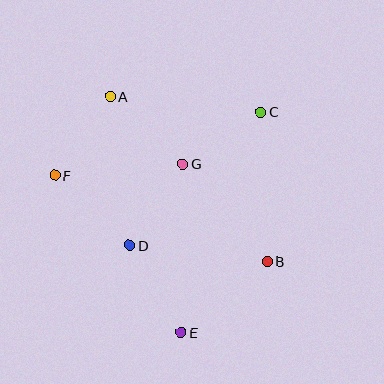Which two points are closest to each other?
Points C and G are closest to each other.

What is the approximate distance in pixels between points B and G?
The distance between B and G is approximately 129 pixels.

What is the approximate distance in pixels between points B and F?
The distance between B and F is approximately 229 pixels.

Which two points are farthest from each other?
Points A and E are farthest from each other.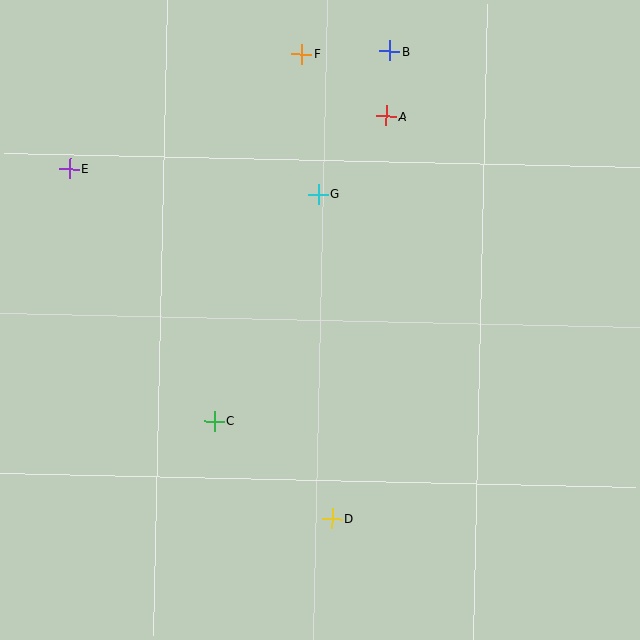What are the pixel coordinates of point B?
Point B is at (390, 51).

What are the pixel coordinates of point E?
Point E is at (69, 168).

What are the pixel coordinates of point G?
Point G is at (318, 194).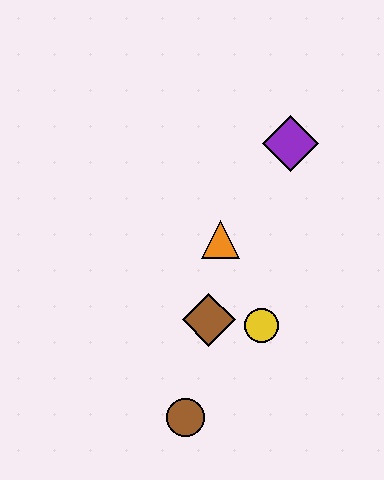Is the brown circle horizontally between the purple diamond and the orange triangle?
No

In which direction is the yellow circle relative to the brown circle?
The yellow circle is above the brown circle.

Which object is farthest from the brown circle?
The purple diamond is farthest from the brown circle.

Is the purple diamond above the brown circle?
Yes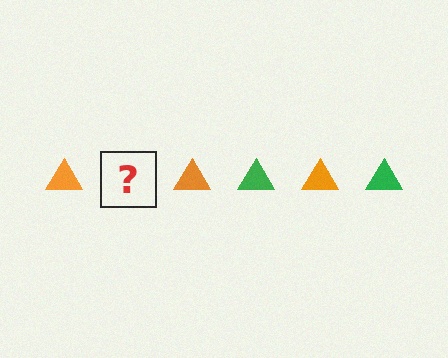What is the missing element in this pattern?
The missing element is a green triangle.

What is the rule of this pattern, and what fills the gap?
The rule is that the pattern cycles through orange, green triangles. The gap should be filled with a green triangle.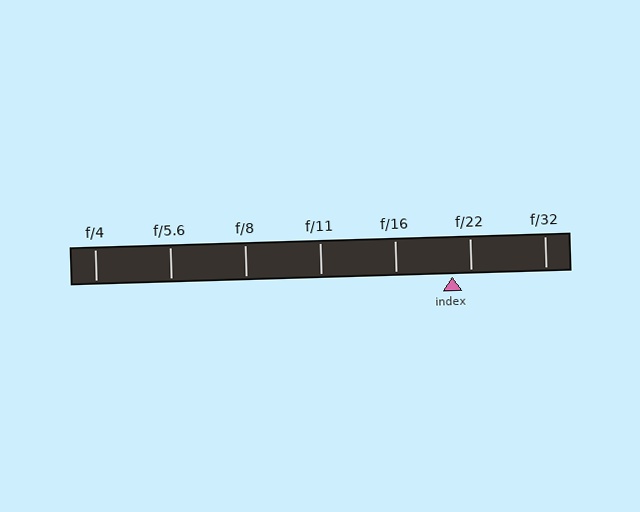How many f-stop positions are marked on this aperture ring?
There are 7 f-stop positions marked.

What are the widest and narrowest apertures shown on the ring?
The widest aperture shown is f/4 and the narrowest is f/32.